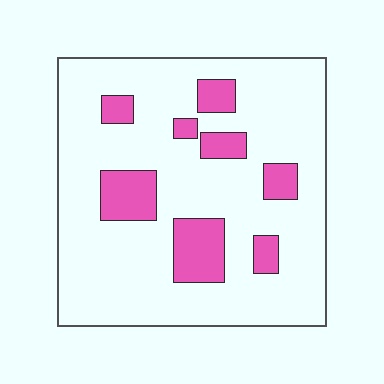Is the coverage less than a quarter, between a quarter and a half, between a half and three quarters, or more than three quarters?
Less than a quarter.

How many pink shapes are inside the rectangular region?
8.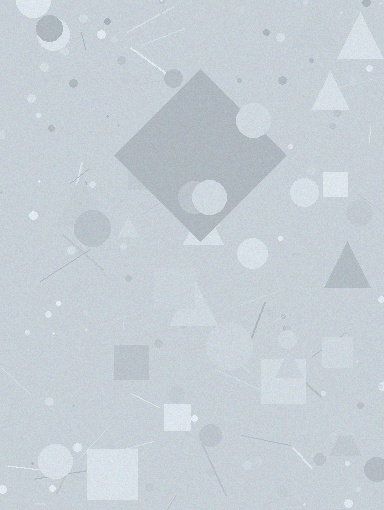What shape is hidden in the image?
A diamond is hidden in the image.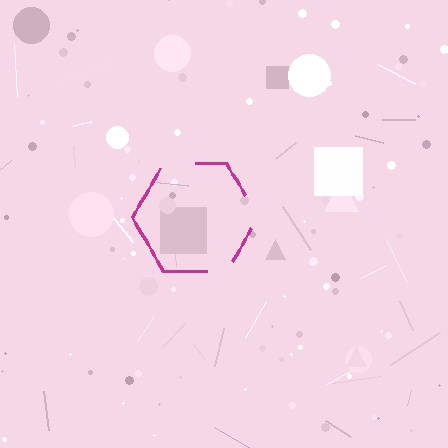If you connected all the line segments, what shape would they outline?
They would outline a hexagon.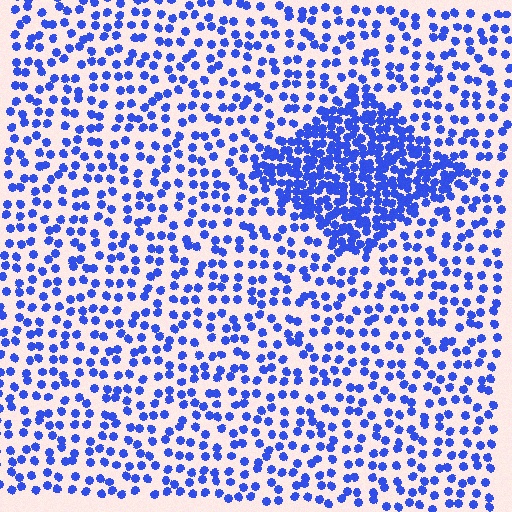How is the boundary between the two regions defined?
The boundary is defined by a change in element density (approximately 2.6x ratio). All elements are the same color, size, and shape.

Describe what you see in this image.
The image contains small blue elements arranged at two different densities. A diamond-shaped region is visible where the elements are more densely packed than the surrounding area.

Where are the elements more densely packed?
The elements are more densely packed inside the diamond boundary.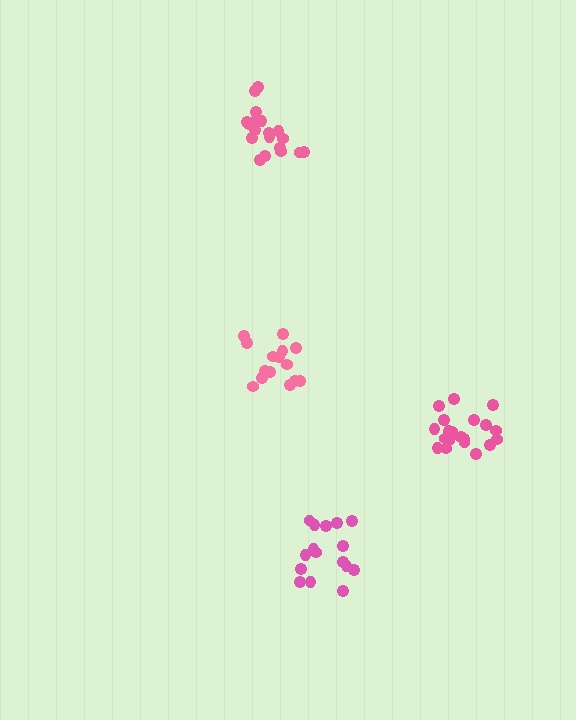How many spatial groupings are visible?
There are 4 spatial groupings.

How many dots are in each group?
Group 1: 15 dots, Group 2: 21 dots, Group 3: 16 dots, Group 4: 19 dots (71 total).